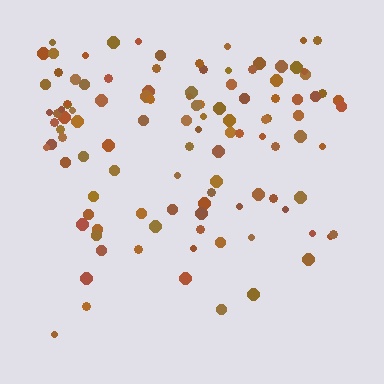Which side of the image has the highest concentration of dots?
The top.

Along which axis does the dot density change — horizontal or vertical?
Vertical.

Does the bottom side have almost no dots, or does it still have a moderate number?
Still a moderate number, just noticeably fewer than the top.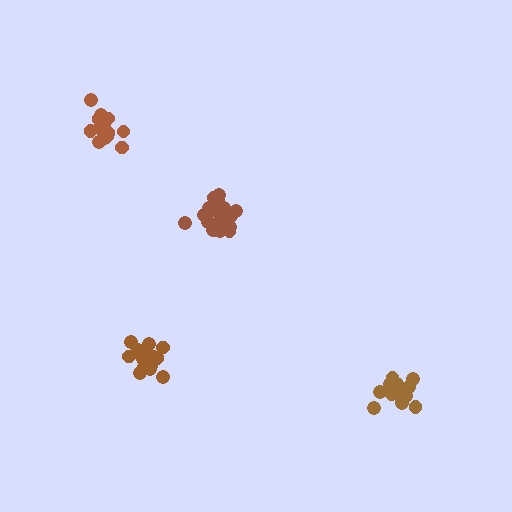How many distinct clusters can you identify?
There are 4 distinct clusters.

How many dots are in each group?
Group 1: 17 dots, Group 2: 15 dots, Group 3: 15 dots, Group 4: 20 dots (67 total).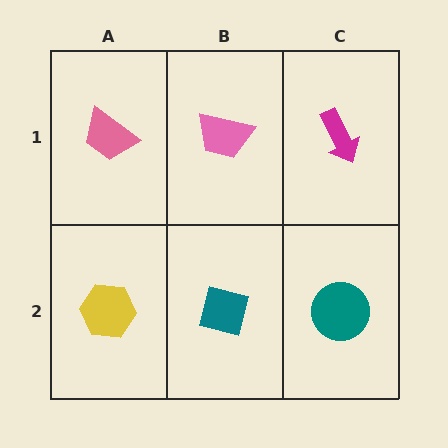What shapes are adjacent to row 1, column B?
A teal square (row 2, column B), a pink trapezoid (row 1, column A), a magenta arrow (row 1, column C).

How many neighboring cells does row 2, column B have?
3.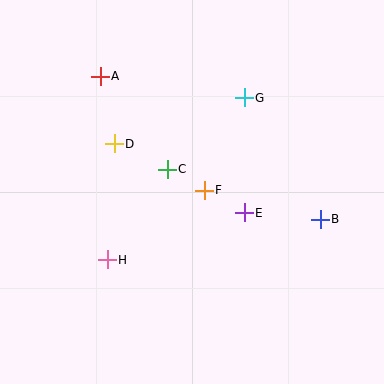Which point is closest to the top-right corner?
Point G is closest to the top-right corner.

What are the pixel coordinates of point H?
Point H is at (107, 260).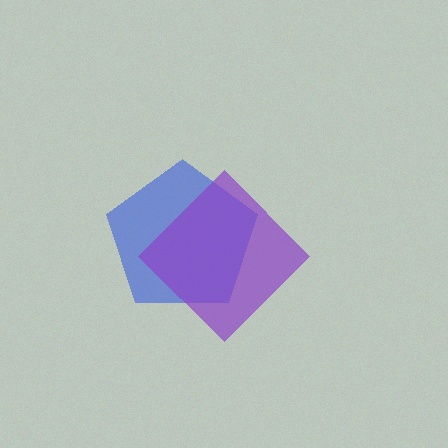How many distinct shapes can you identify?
There are 2 distinct shapes: a blue pentagon, a purple diamond.